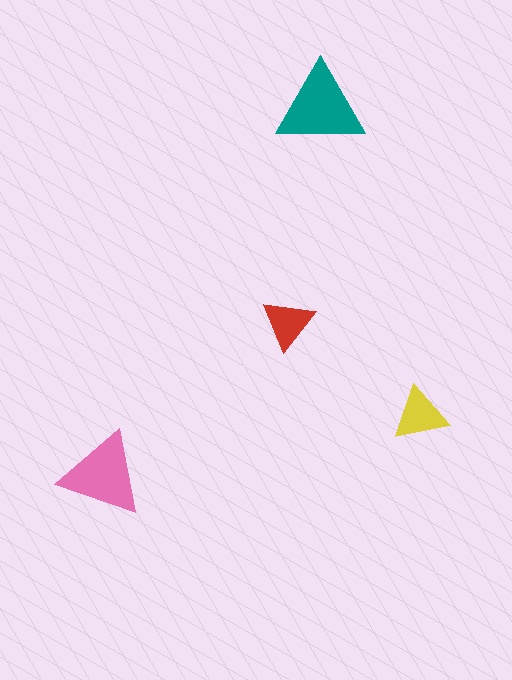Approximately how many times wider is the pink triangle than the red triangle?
About 1.5 times wider.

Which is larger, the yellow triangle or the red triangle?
The yellow one.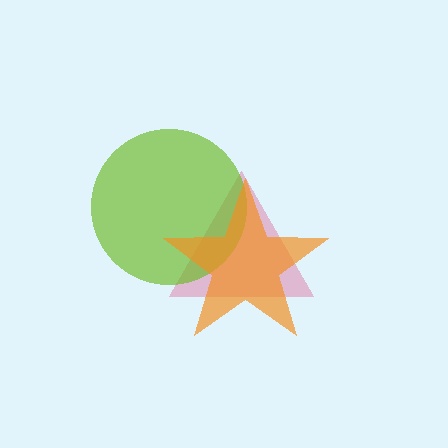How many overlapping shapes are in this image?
There are 3 overlapping shapes in the image.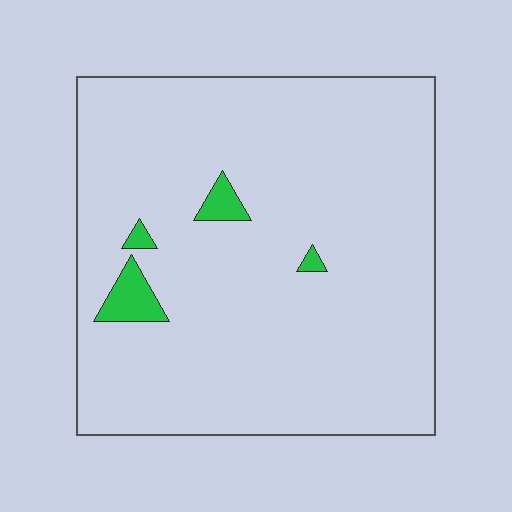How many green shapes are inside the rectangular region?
4.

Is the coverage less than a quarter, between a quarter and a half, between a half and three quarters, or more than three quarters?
Less than a quarter.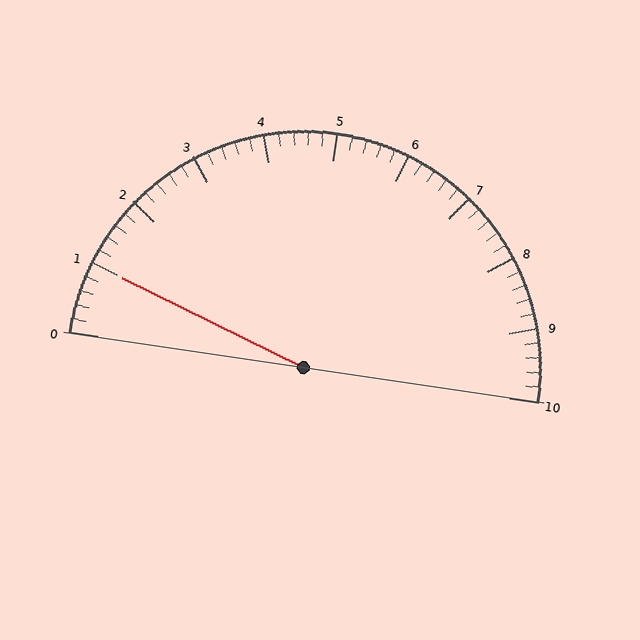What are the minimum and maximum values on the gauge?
The gauge ranges from 0 to 10.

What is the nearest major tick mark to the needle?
The nearest major tick mark is 1.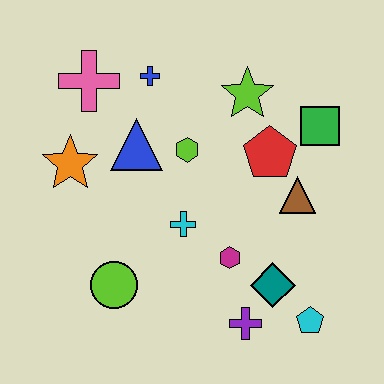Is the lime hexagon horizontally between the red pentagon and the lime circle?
Yes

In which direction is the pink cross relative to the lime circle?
The pink cross is above the lime circle.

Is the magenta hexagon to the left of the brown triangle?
Yes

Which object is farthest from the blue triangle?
The cyan pentagon is farthest from the blue triangle.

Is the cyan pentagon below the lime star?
Yes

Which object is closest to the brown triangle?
The red pentagon is closest to the brown triangle.